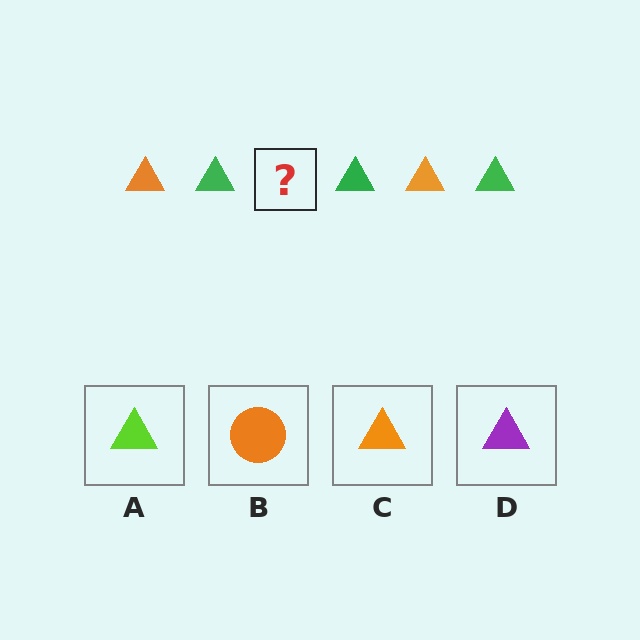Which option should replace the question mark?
Option C.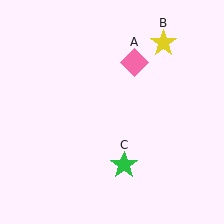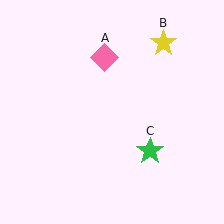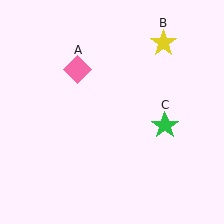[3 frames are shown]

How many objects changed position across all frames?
2 objects changed position: pink diamond (object A), green star (object C).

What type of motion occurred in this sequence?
The pink diamond (object A), green star (object C) rotated counterclockwise around the center of the scene.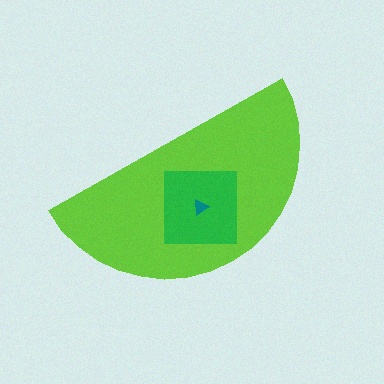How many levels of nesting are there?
3.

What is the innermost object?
The teal triangle.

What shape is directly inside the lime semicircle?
The green square.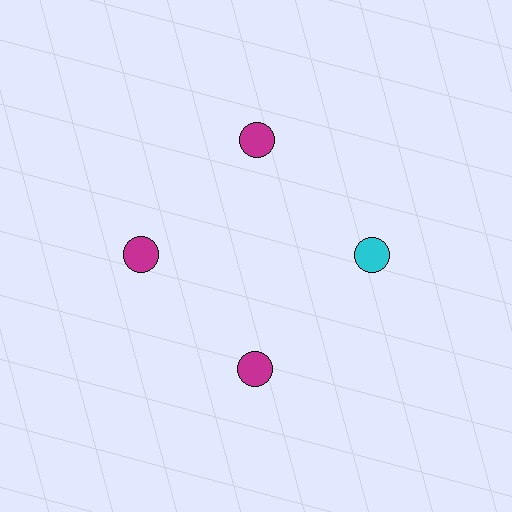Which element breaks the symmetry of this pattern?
The cyan circle at roughly the 3 o'clock position breaks the symmetry. All other shapes are magenta circles.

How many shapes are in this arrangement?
There are 4 shapes arranged in a ring pattern.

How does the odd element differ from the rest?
It has a different color: cyan instead of magenta.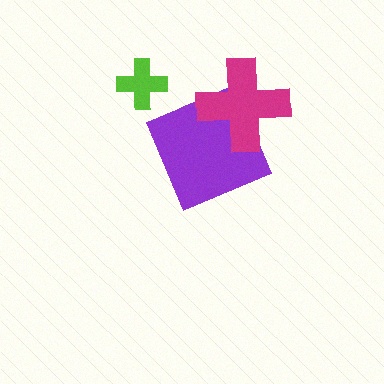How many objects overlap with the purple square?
1 object overlaps with the purple square.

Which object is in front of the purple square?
The magenta cross is in front of the purple square.